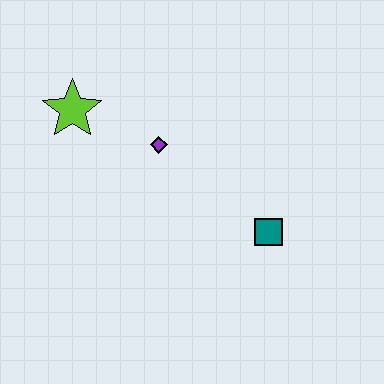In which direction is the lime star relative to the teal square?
The lime star is to the left of the teal square.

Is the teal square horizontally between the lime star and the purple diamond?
No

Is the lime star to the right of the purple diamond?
No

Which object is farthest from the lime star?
The teal square is farthest from the lime star.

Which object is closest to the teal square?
The purple diamond is closest to the teal square.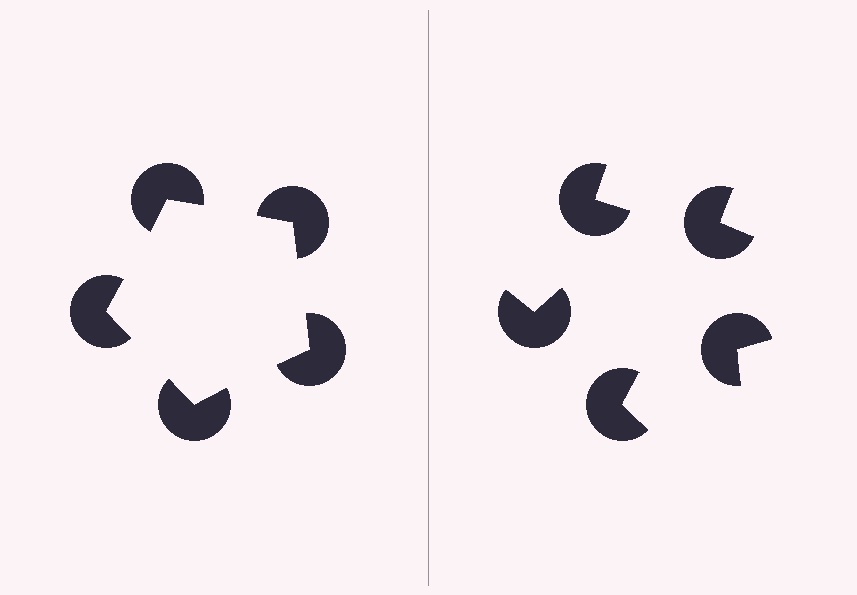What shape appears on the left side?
An illusory pentagon.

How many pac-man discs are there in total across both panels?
10 — 5 on each side.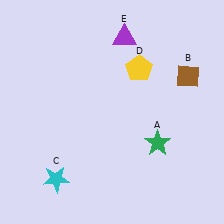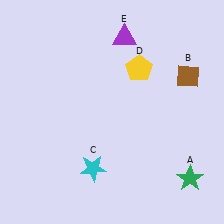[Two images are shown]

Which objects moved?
The objects that moved are: the green star (A), the cyan star (C).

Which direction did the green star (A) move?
The green star (A) moved down.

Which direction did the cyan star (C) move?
The cyan star (C) moved right.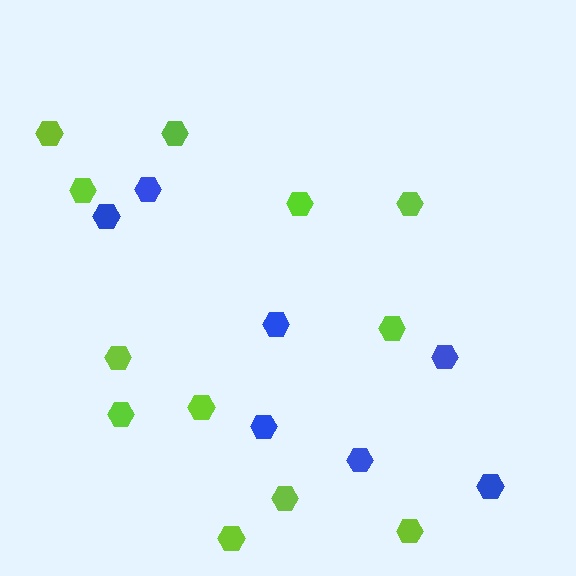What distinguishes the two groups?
There are 2 groups: one group of blue hexagons (7) and one group of lime hexagons (12).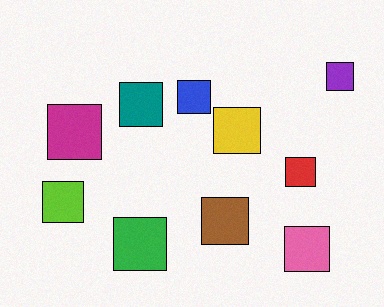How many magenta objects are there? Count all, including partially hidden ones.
There is 1 magenta object.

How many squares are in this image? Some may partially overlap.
There are 10 squares.